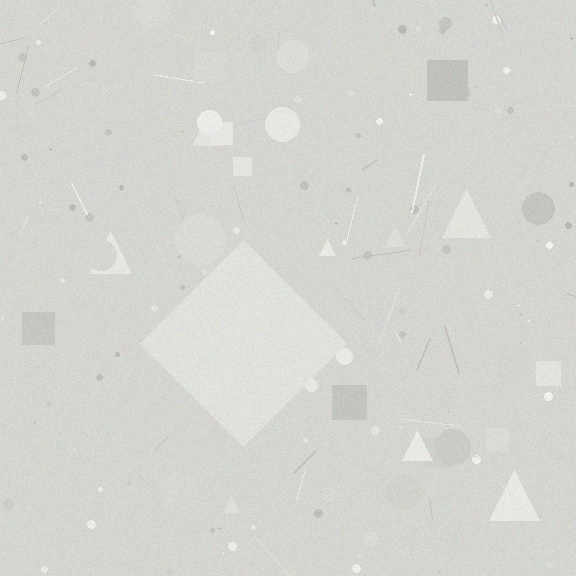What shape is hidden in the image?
A diamond is hidden in the image.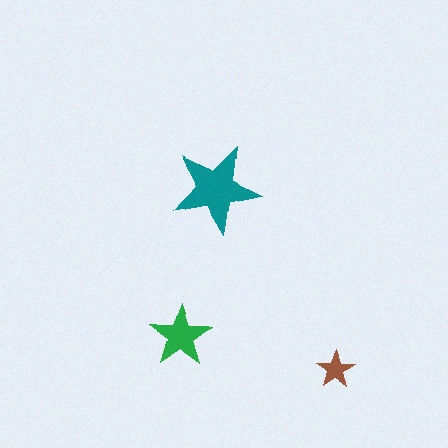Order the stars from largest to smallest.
the teal one, the green one, the brown one.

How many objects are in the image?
There are 3 objects in the image.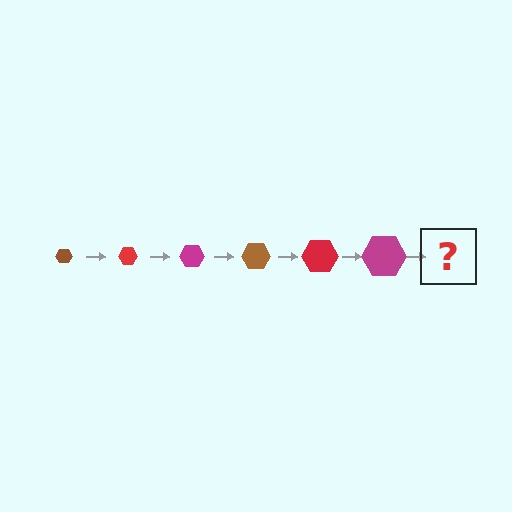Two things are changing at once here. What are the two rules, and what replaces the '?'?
The two rules are that the hexagon grows larger each step and the color cycles through brown, red, and magenta. The '?' should be a brown hexagon, larger than the previous one.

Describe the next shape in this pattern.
It should be a brown hexagon, larger than the previous one.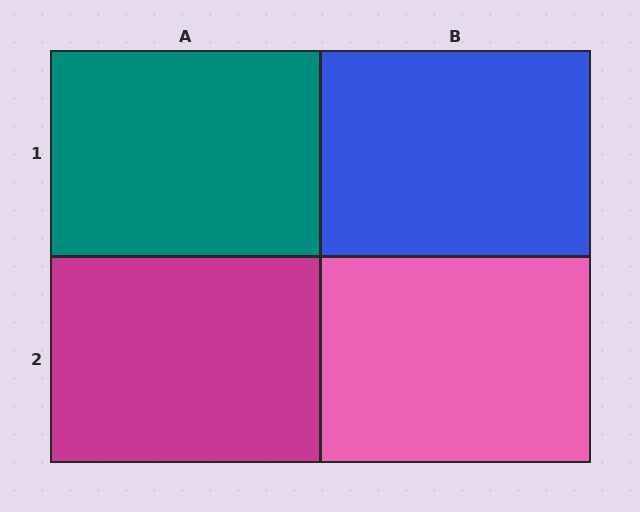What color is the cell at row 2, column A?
Magenta.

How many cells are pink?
1 cell is pink.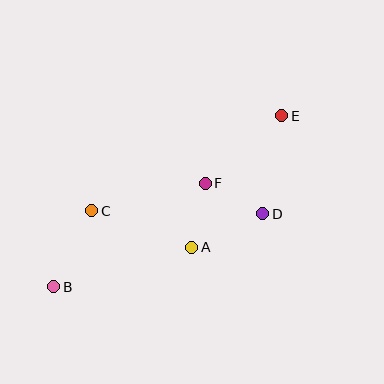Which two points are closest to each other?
Points D and F are closest to each other.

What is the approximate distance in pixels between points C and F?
The distance between C and F is approximately 117 pixels.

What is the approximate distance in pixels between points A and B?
The distance between A and B is approximately 144 pixels.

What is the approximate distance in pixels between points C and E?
The distance between C and E is approximately 212 pixels.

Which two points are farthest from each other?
Points B and E are farthest from each other.